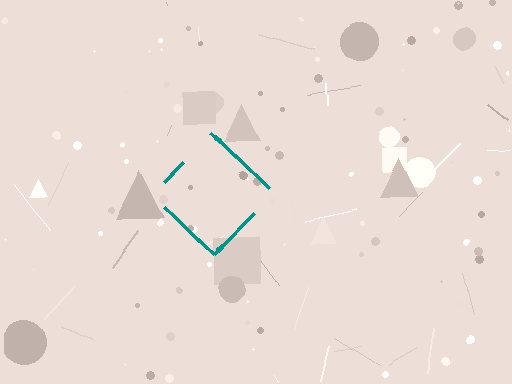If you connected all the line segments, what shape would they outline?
They would outline a diamond.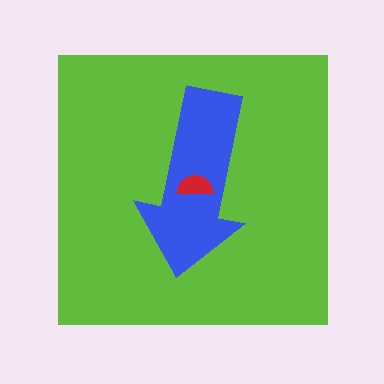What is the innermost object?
The red semicircle.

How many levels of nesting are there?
3.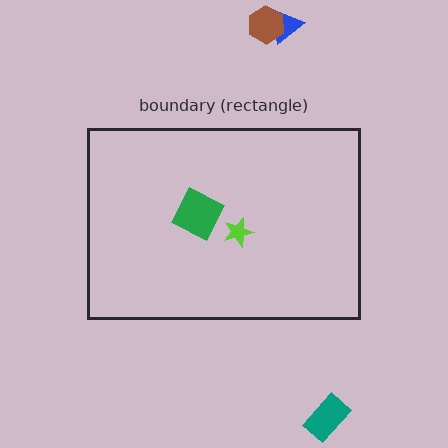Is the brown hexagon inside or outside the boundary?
Outside.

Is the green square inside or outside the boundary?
Inside.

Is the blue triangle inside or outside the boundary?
Outside.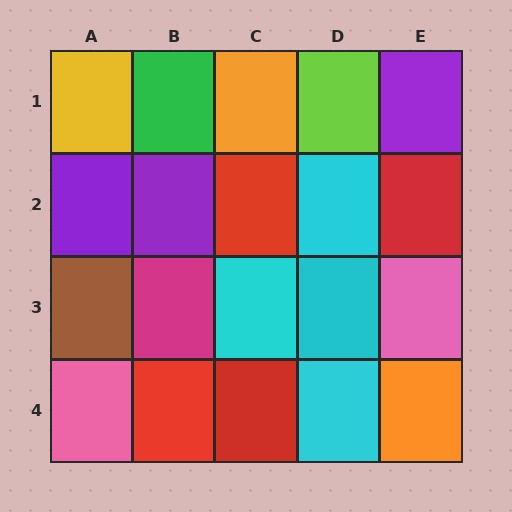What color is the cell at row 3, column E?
Pink.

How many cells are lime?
1 cell is lime.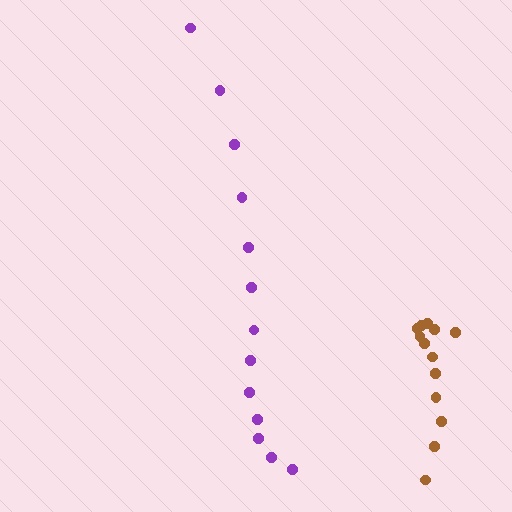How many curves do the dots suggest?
There are 2 distinct paths.